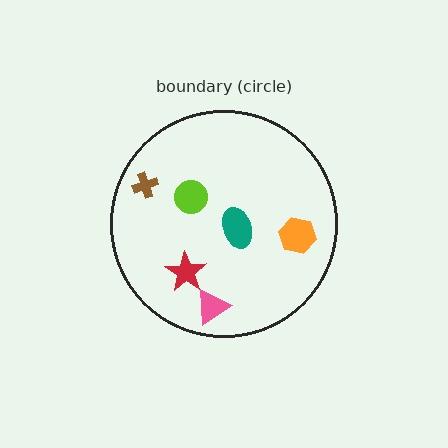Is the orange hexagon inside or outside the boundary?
Inside.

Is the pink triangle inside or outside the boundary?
Inside.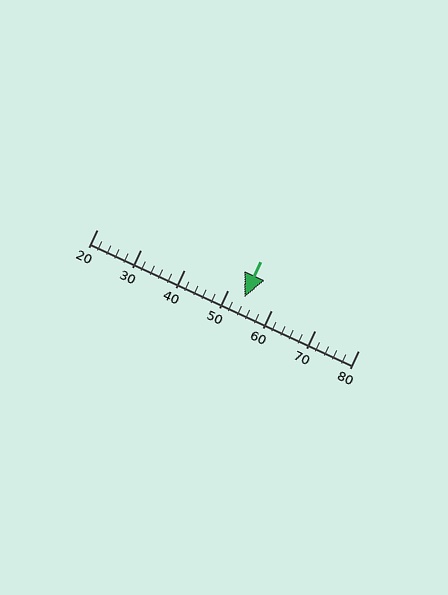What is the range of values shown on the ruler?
The ruler shows values from 20 to 80.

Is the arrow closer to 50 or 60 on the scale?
The arrow is closer to 50.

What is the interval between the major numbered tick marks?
The major tick marks are spaced 10 units apart.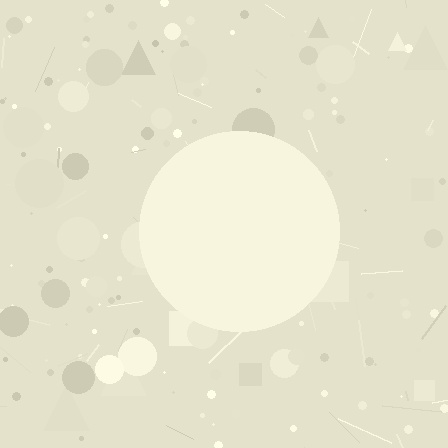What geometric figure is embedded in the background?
A circle is embedded in the background.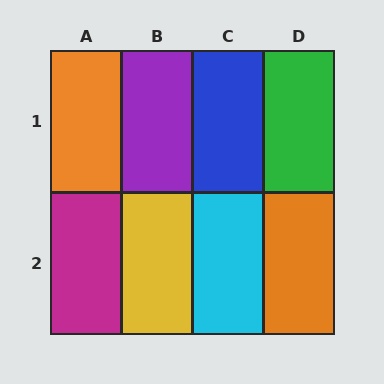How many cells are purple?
1 cell is purple.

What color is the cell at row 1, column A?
Orange.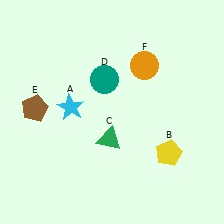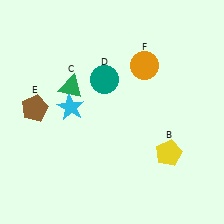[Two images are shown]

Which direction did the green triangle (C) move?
The green triangle (C) moved up.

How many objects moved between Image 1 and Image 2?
1 object moved between the two images.